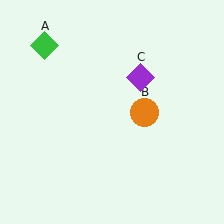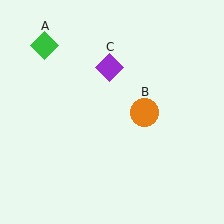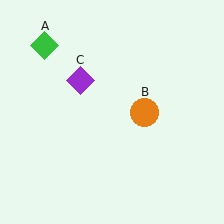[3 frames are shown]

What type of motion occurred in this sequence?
The purple diamond (object C) rotated counterclockwise around the center of the scene.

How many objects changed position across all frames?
1 object changed position: purple diamond (object C).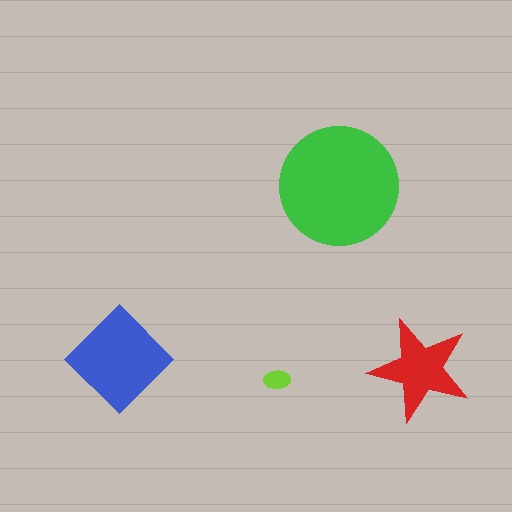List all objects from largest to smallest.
The green circle, the blue diamond, the red star, the lime ellipse.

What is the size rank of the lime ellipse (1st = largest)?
4th.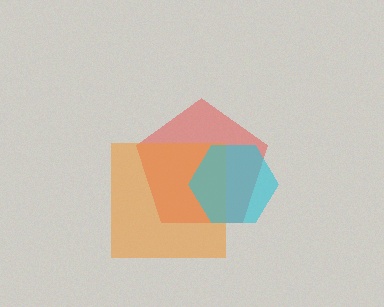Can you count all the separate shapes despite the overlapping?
Yes, there are 3 separate shapes.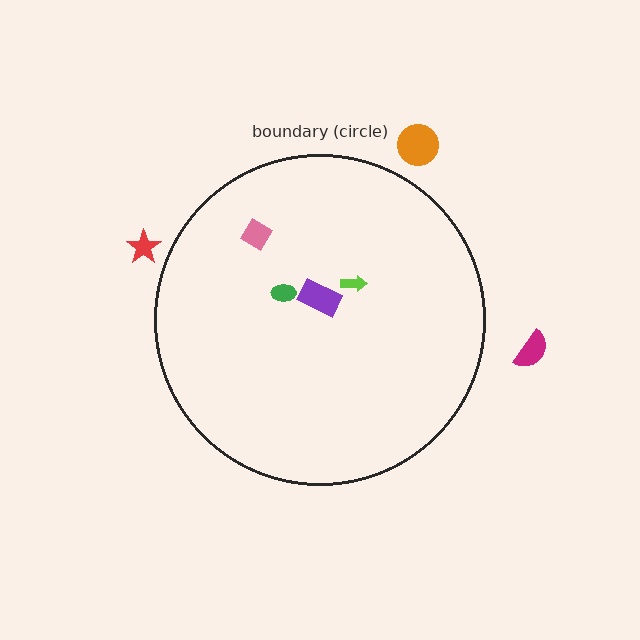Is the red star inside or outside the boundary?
Outside.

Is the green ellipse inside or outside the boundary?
Inside.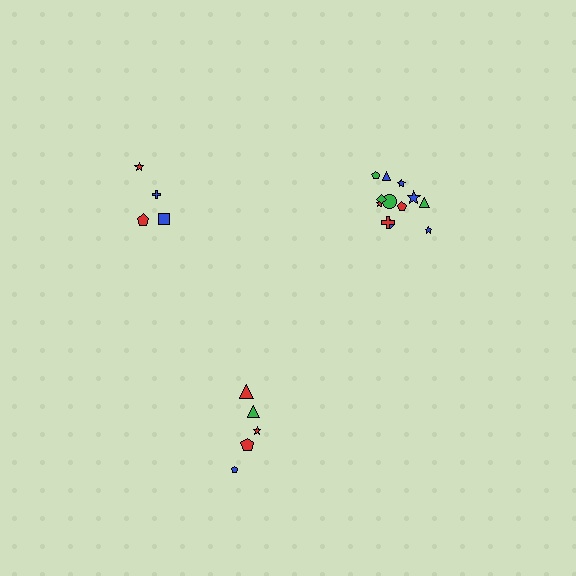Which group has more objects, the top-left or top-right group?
The top-right group.